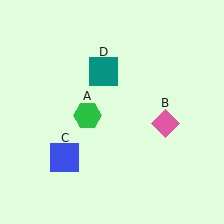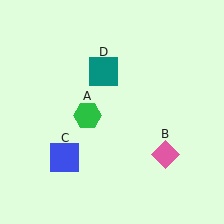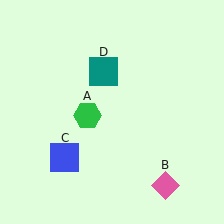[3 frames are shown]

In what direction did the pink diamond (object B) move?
The pink diamond (object B) moved down.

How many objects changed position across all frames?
1 object changed position: pink diamond (object B).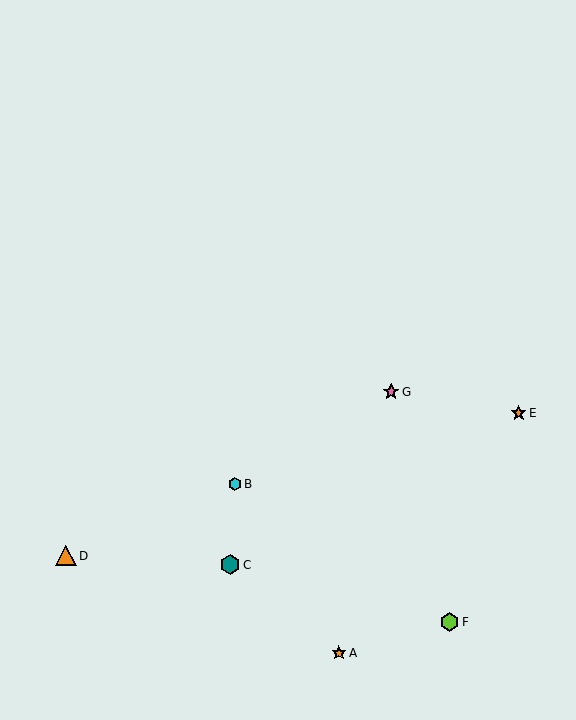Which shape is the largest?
The orange triangle (labeled D) is the largest.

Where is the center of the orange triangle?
The center of the orange triangle is at (66, 556).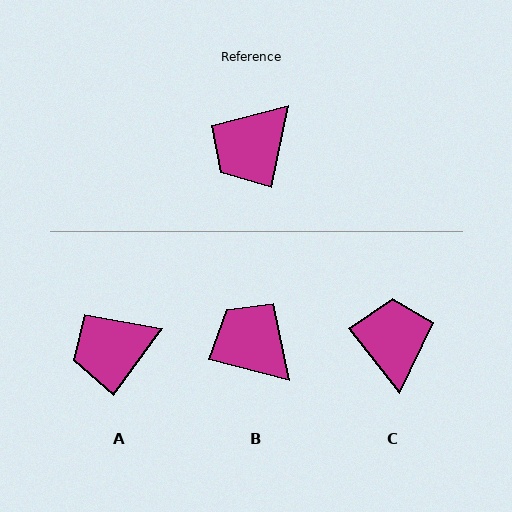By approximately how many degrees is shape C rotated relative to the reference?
Approximately 130 degrees clockwise.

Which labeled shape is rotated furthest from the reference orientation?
C, about 130 degrees away.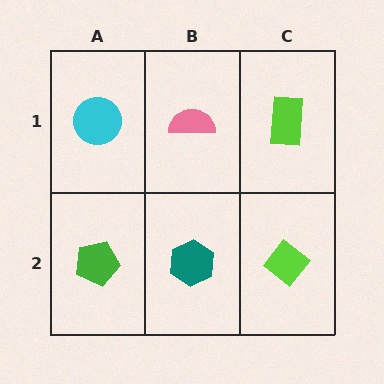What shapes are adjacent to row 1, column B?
A teal hexagon (row 2, column B), a cyan circle (row 1, column A), a lime rectangle (row 1, column C).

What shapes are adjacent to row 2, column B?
A pink semicircle (row 1, column B), a green pentagon (row 2, column A), a lime diamond (row 2, column C).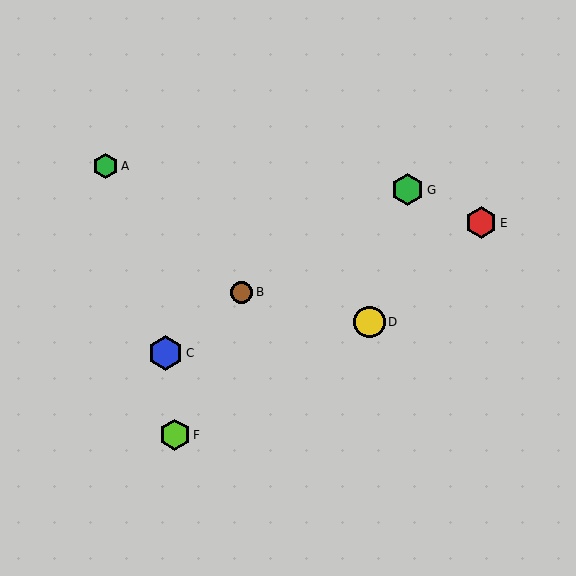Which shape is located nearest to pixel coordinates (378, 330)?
The yellow circle (labeled D) at (370, 322) is nearest to that location.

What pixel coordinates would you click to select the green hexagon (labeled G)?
Click at (407, 190) to select the green hexagon G.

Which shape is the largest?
The blue hexagon (labeled C) is the largest.